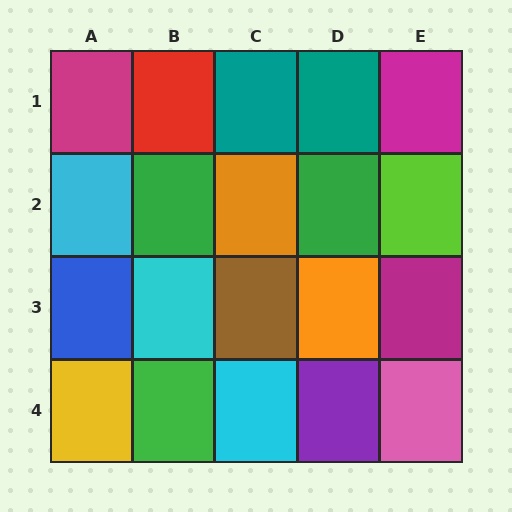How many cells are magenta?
3 cells are magenta.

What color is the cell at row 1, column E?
Magenta.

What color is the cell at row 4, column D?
Purple.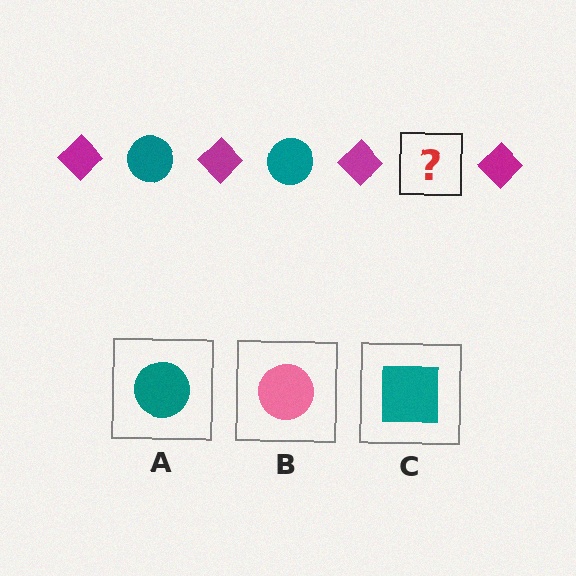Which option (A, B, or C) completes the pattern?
A.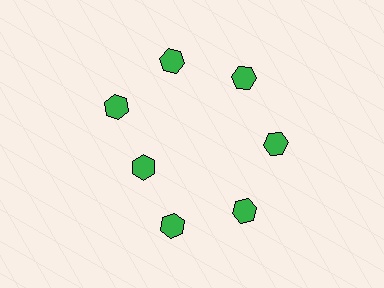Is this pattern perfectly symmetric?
No. The 7 green hexagons are arranged in a ring, but one element near the 8 o'clock position is pulled inward toward the center, breaking the 7-fold rotational symmetry.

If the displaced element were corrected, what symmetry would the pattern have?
It would have 7-fold rotational symmetry — the pattern would map onto itself every 51 degrees.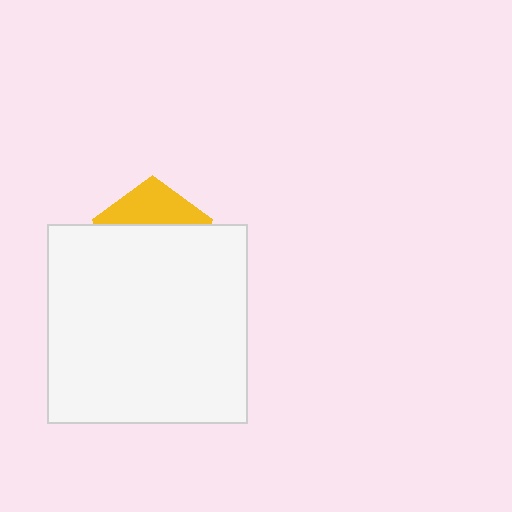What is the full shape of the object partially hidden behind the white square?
The partially hidden object is a yellow pentagon.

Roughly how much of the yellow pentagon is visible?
A small part of it is visible (roughly 33%).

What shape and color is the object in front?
The object in front is a white square.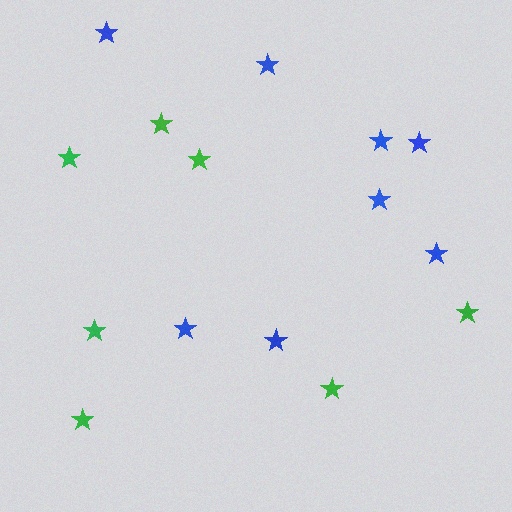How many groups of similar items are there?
There are 2 groups: one group of green stars (7) and one group of blue stars (8).